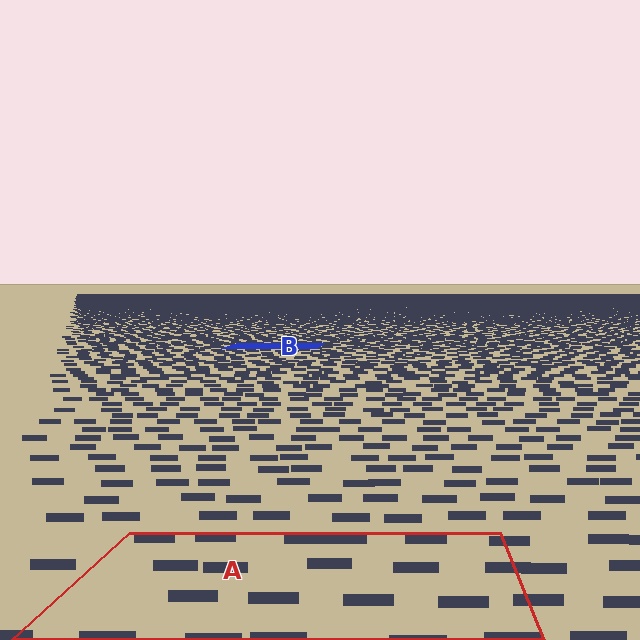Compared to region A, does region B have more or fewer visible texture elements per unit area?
Region B has more texture elements per unit area — they are packed more densely because it is farther away.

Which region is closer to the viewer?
Region A is closer. The texture elements there are larger and more spread out.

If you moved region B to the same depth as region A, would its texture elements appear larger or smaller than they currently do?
They would appear larger. At a closer depth, the same texture elements are projected at a bigger on-screen size.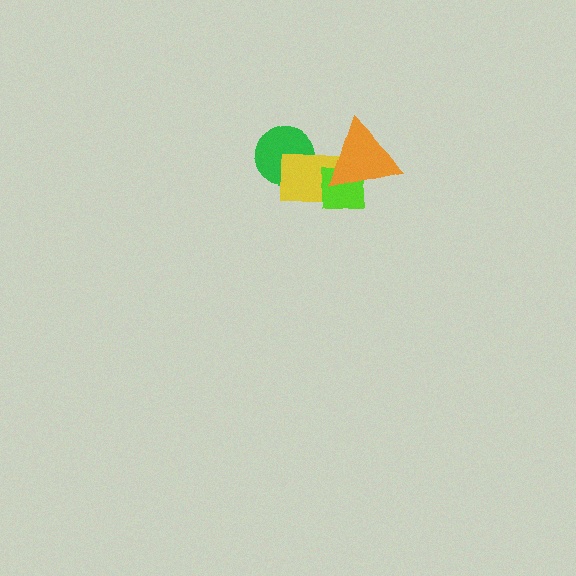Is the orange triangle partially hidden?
No, no other shape covers it.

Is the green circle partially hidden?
Yes, it is partially covered by another shape.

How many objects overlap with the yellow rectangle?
3 objects overlap with the yellow rectangle.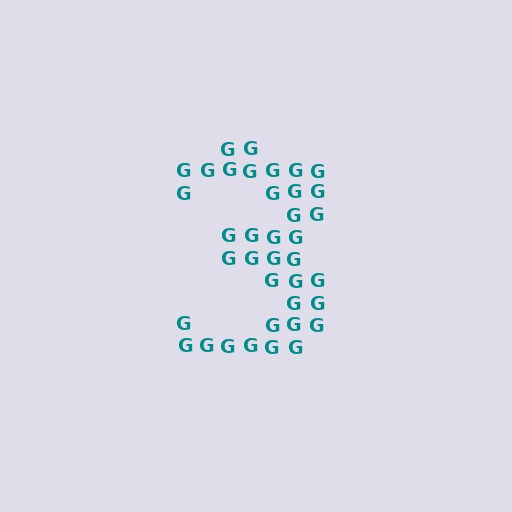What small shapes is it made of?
It is made of small letter G's.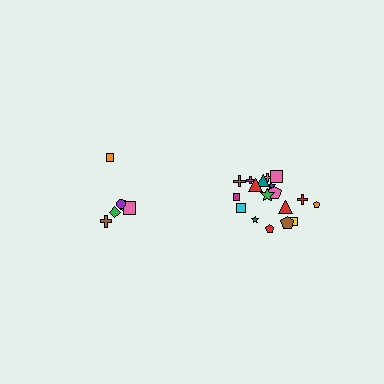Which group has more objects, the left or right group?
The right group.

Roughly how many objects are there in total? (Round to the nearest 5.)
Roughly 25 objects in total.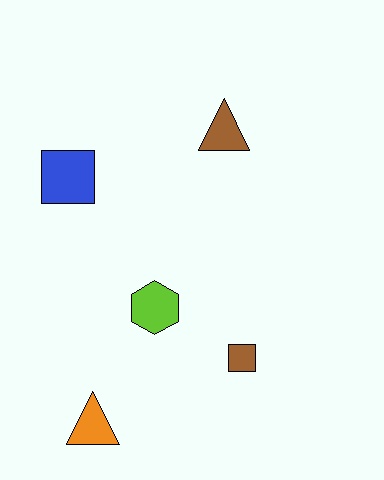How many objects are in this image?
There are 5 objects.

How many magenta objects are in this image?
There are no magenta objects.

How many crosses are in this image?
There are no crosses.